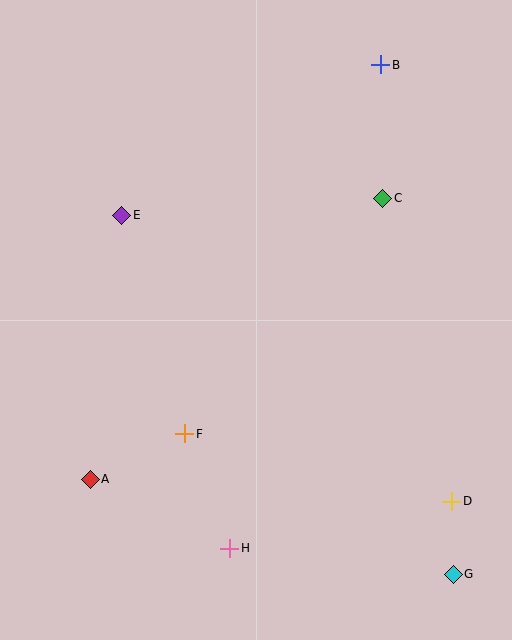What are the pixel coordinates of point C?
Point C is at (383, 198).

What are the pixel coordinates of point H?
Point H is at (230, 548).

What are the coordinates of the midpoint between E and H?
The midpoint between E and H is at (176, 382).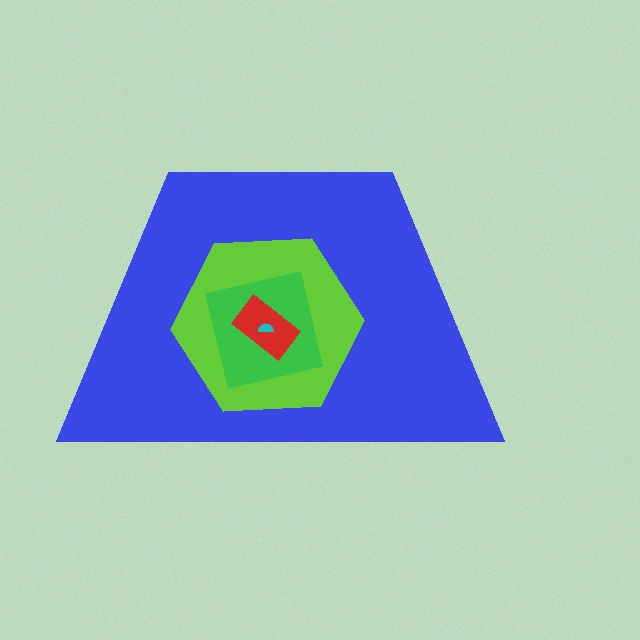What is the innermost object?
The cyan semicircle.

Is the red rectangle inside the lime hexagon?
Yes.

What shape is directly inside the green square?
The red rectangle.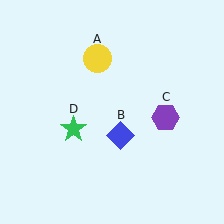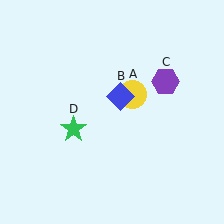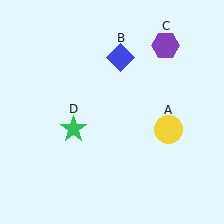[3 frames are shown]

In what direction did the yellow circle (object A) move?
The yellow circle (object A) moved down and to the right.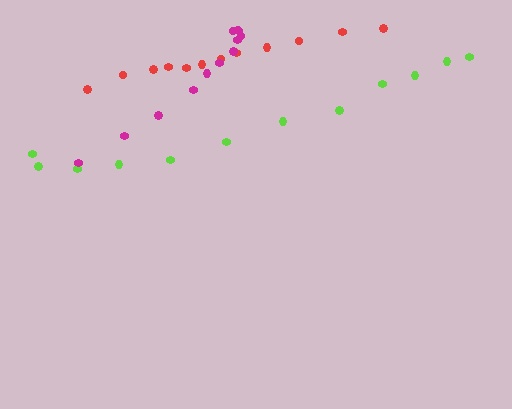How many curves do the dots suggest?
There are 3 distinct paths.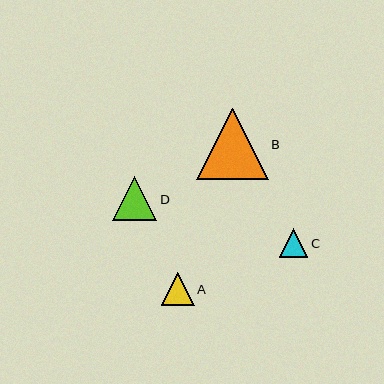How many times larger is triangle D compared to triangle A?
Triangle D is approximately 1.3 times the size of triangle A.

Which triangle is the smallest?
Triangle C is the smallest with a size of approximately 29 pixels.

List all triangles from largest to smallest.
From largest to smallest: B, D, A, C.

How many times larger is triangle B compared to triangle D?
Triangle B is approximately 1.6 times the size of triangle D.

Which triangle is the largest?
Triangle B is the largest with a size of approximately 71 pixels.